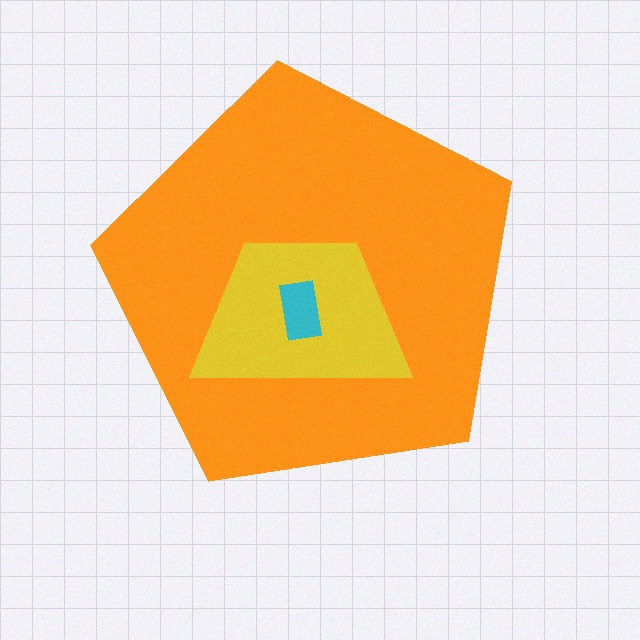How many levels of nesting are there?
3.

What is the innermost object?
The cyan rectangle.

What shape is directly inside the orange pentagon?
The yellow trapezoid.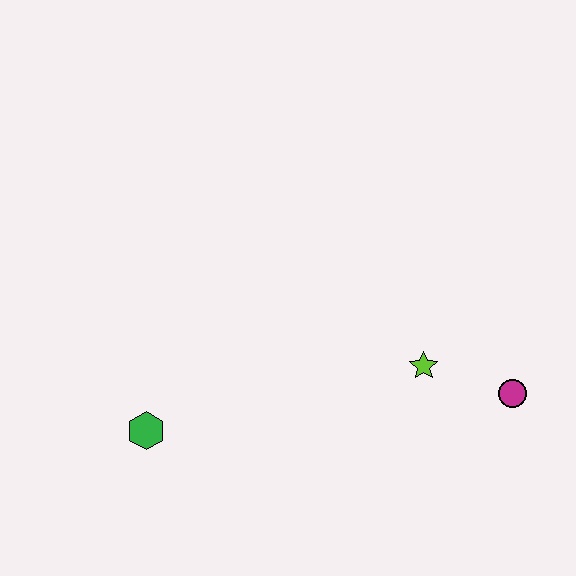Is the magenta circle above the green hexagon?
Yes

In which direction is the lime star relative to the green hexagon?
The lime star is to the right of the green hexagon.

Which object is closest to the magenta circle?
The lime star is closest to the magenta circle.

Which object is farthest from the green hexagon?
The magenta circle is farthest from the green hexagon.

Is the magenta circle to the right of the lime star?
Yes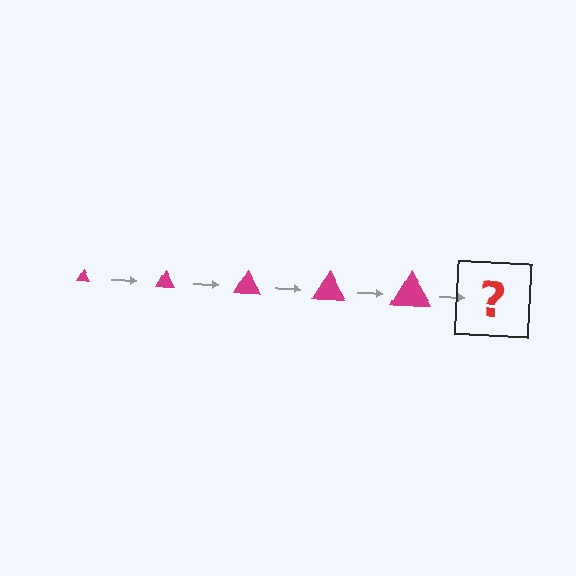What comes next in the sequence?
The next element should be a magenta triangle, larger than the previous one.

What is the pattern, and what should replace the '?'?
The pattern is that the triangle gets progressively larger each step. The '?' should be a magenta triangle, larger than the previous one.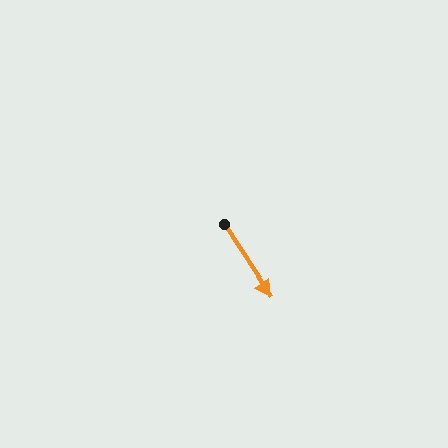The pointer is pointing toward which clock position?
Roughly 5 o'clock.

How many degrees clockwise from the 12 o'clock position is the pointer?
Approximately 147 degrees.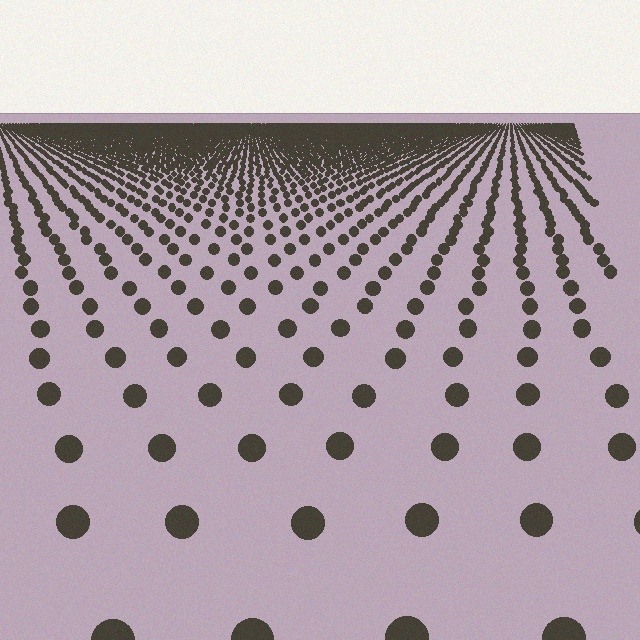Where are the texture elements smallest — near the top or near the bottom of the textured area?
Near the top.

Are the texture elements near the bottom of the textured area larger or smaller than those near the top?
Larger. Near the bottom, elements are closer to the viewer and appear at a bigger on-screen size.